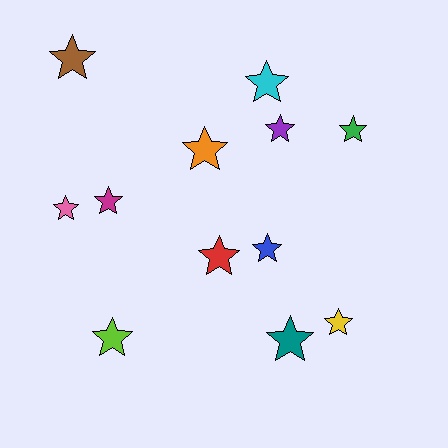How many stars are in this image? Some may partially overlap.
There are 12 stars.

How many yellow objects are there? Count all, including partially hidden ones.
There is 1 yellow object.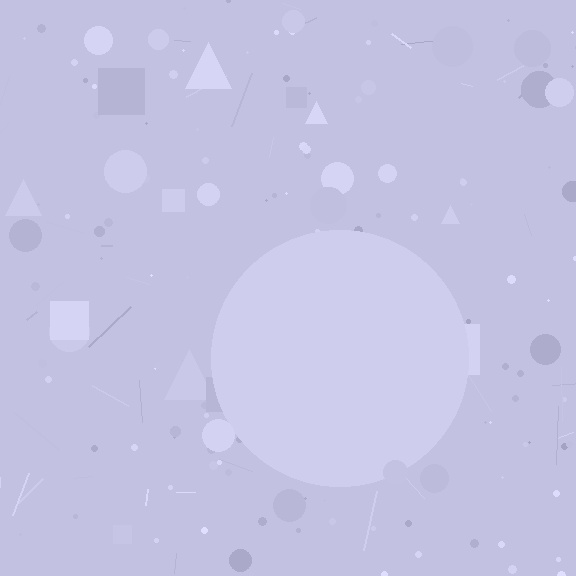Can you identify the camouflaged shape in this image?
The camouflaged shape is a circle.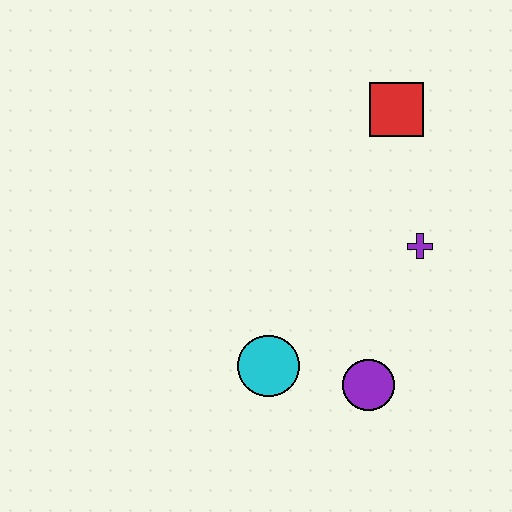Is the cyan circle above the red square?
No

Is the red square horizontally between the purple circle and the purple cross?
Yes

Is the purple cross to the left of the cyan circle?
No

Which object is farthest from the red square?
The cyan circle is farthest from the red square.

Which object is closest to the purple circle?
The cyan circle is closest to the purple circle.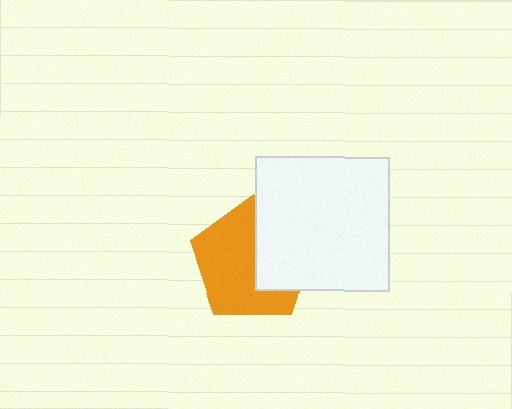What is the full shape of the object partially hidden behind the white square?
The partially hidden object is an orange pentagon.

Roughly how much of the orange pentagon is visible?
About half of it is visible (roughly 61%).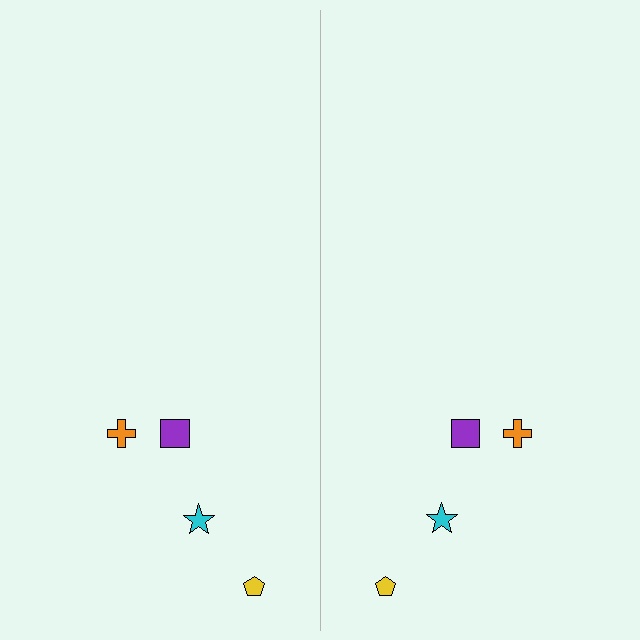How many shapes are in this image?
There are 8 shapes in this image.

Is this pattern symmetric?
Yes, this pattern has bilateral (reflection) symmetry.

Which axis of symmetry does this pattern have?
The pattern has a vertical axis of symmetry running through the center of the image.